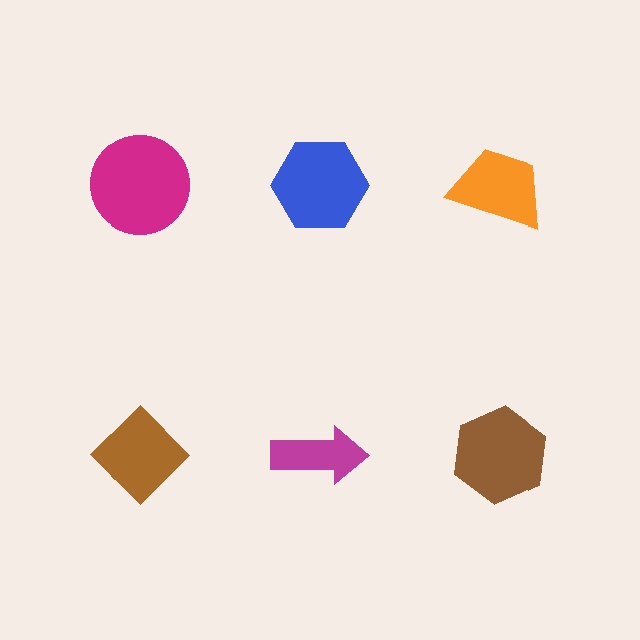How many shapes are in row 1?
3 shapes.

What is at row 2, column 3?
A brown hexagon.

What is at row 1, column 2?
A blue hexagon.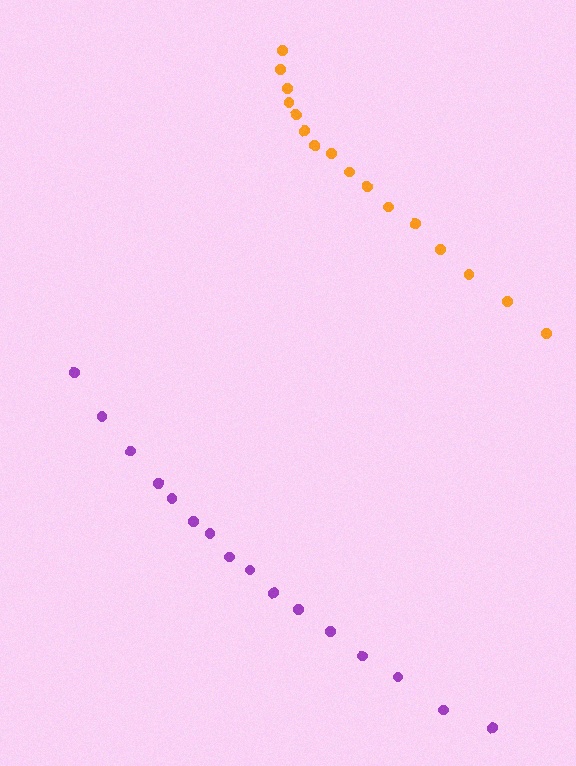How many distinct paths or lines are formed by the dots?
There are 2 distinct paths.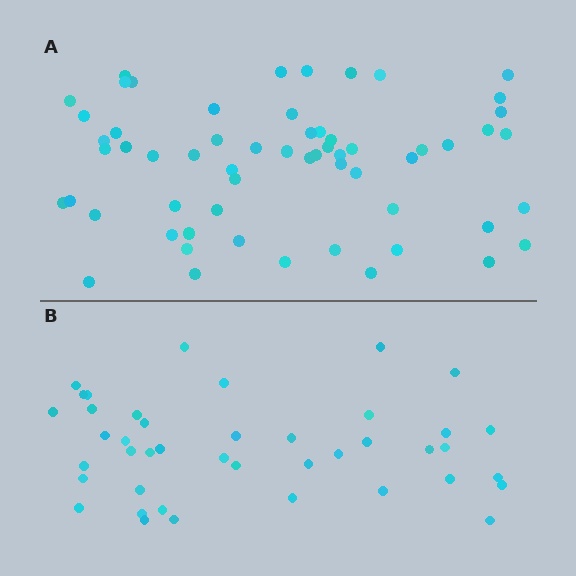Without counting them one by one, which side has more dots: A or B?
Region A (the top region) has more dots.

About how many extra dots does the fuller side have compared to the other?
Region A has approximately 20 more dots than region B.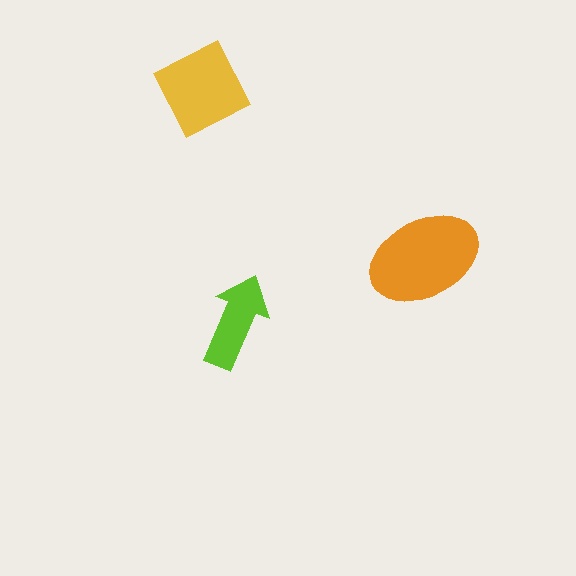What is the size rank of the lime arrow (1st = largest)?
3rd.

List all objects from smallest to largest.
The lime arrow, the yellow diamond, the orange ellipse.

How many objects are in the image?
There are 3 objects in the image.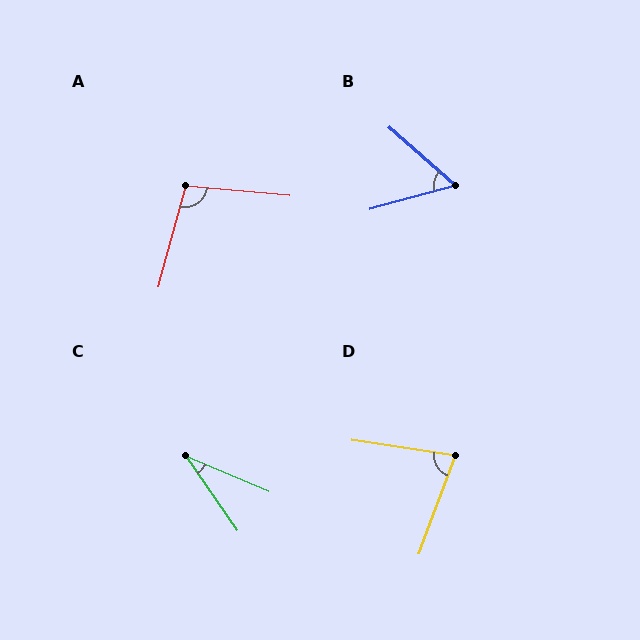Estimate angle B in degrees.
Approximately 57 degrees.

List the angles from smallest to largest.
C (32°), B (57°), D (78°), A (100°).